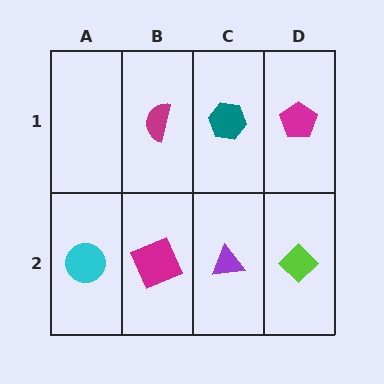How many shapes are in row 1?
3 shapes.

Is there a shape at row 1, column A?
No, that cell is empty.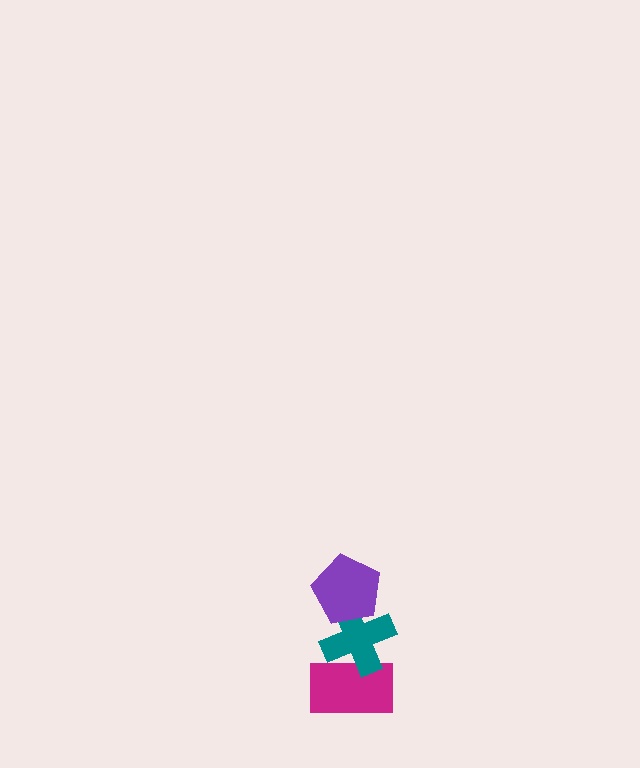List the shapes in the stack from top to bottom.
From top to bottom: the purple pentagon, the teal cross, the magenta rectangle.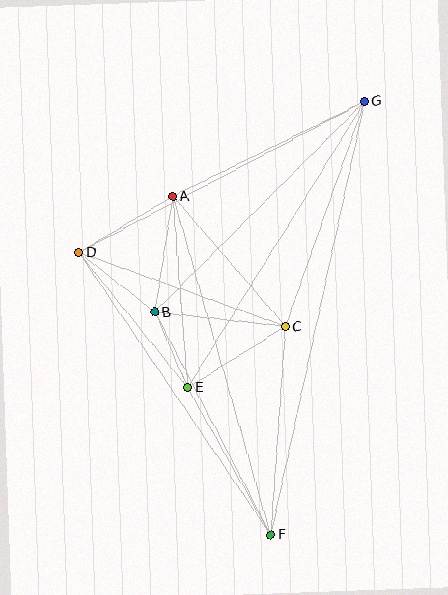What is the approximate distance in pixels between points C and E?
The distance between C and E is approximately 115 pixels.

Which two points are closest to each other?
Points B and E are closest to each other.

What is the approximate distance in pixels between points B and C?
The distance between B and C is approximately 131 pixels.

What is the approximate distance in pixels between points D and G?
The distance between D and G is approximately 323 pixels.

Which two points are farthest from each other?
Points F and G are farthest from each other.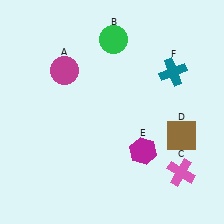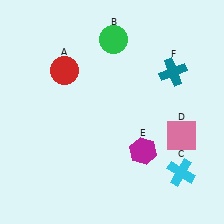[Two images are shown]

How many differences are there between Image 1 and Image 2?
There are 3 differences between the two images.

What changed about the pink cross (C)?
In Image 1, C is pink. In Image 2, it changed to cyan.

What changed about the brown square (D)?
In Image 1, D is brown. In Image 2, it changed to pink.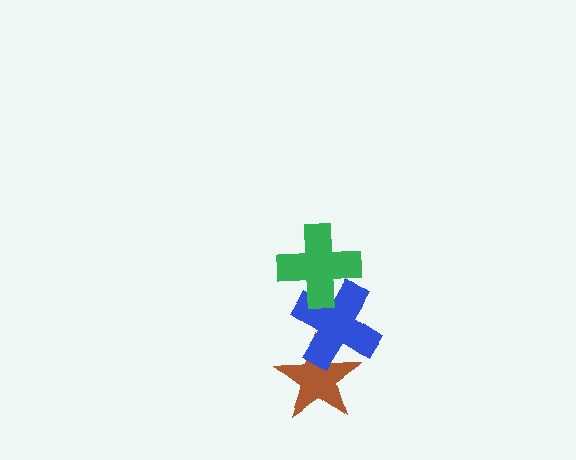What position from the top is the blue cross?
The blue cross is 2nd from the top.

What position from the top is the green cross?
The green cross is 1st from the top.